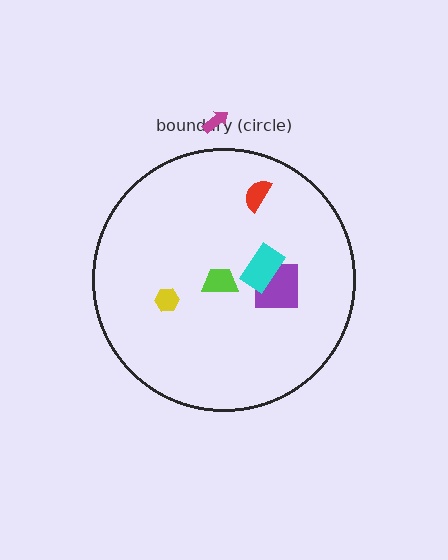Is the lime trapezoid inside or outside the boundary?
Inside.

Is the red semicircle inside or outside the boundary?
Inside.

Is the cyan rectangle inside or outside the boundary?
Inside.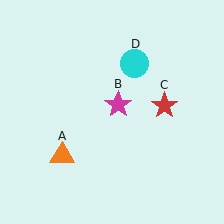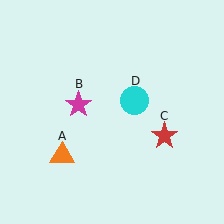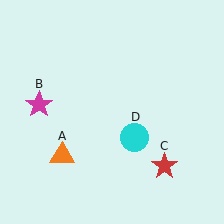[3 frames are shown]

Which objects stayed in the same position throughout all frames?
Orange triangle (object A) remained stationary.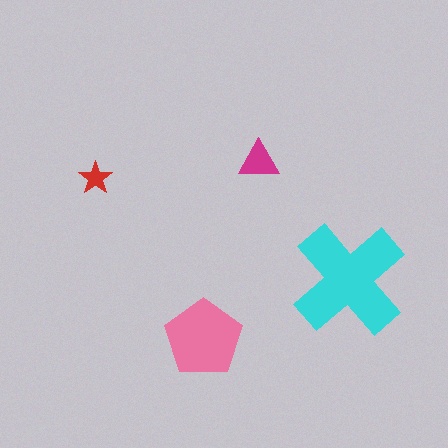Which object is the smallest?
The red star.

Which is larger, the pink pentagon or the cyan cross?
The cyan cross.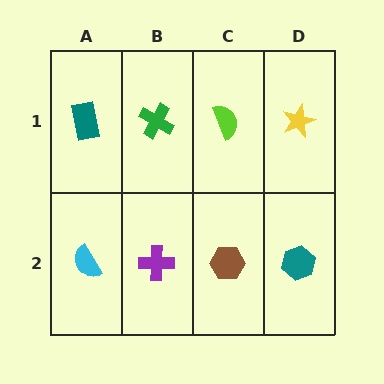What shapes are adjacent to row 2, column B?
A green cross (row 1, column B), a cyan semicircle (row 2, column A), a brown hexagon (row 2, column C).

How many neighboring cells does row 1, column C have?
3.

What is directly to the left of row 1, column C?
A green cross.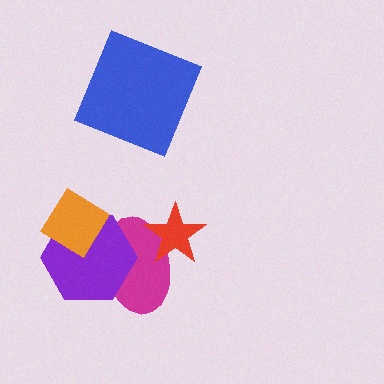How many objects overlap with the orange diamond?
2 objects overlap with the orange diamond.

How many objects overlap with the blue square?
0 objects overlap with the blue square.